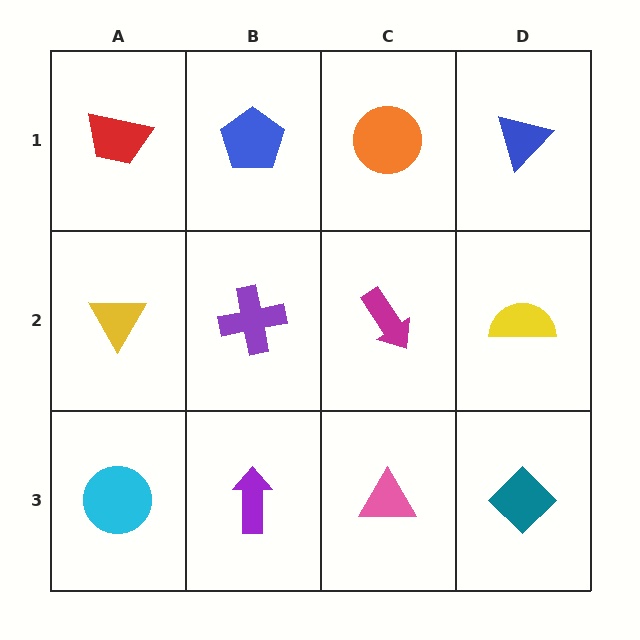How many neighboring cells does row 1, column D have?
2.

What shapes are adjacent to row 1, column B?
A purple cross (row 2, column B), a red trapezoid (row 1, column A), an orange circle (row 1, column C).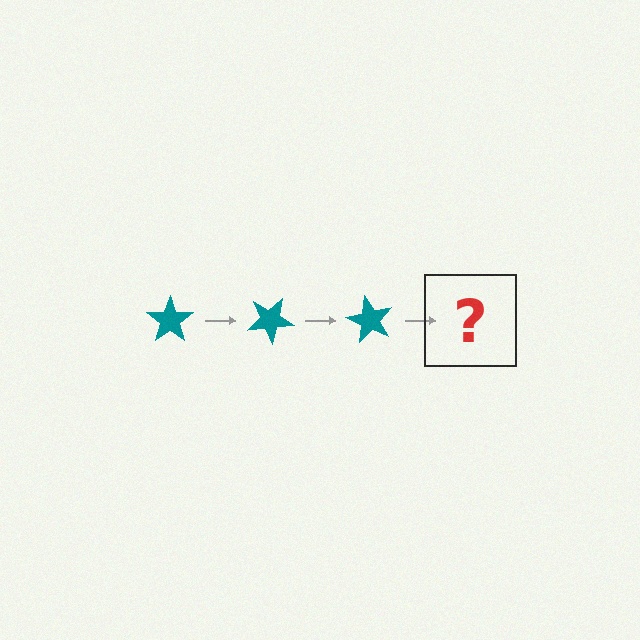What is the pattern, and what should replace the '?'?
The pattern is that the star rotates 30 degrees each step. The '?' should be a teal star rotated 90 degrees.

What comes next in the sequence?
The next element should be a teal star rotated 90 degrees.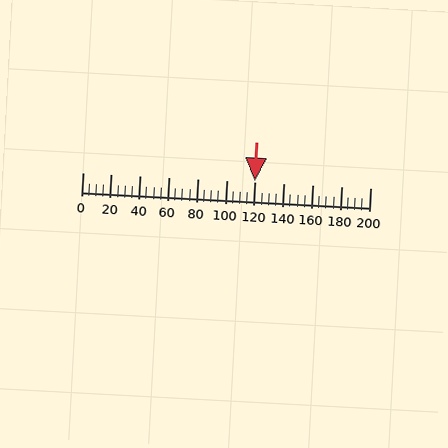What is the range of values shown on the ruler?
The ruler shows values from 0 to 200.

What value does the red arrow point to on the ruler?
The red arrow points to approximately 120.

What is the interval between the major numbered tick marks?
The major tick marks are spaced 20 units apart.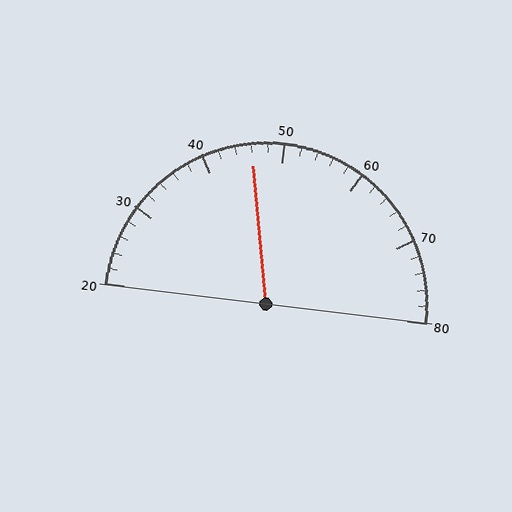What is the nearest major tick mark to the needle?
The nearest major tick mark is 50.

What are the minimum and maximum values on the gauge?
The gauge ranges from 20 to 80.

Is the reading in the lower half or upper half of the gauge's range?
The reading is in the lower half of the range (20 to 80).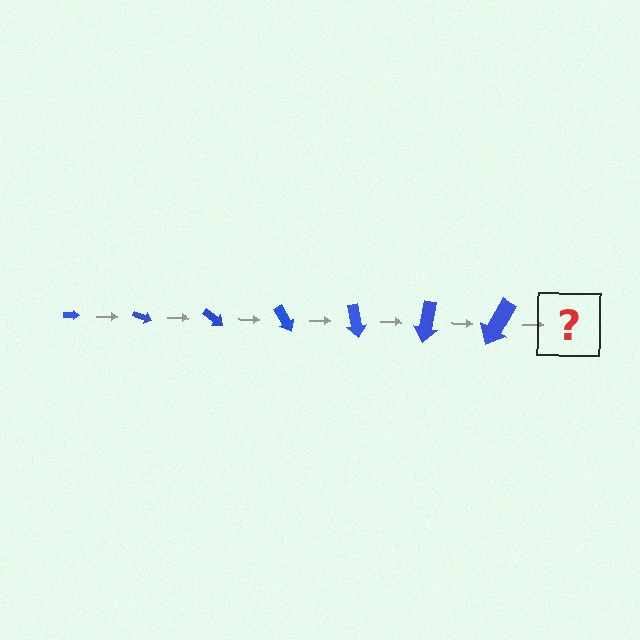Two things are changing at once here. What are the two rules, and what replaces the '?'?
The two rules are that the arrow grows larger each step and it rotates 20 degrees each step. The '?' should be an arrow, larger than the previous one and rotated 140 degrees from the start.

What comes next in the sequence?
The next element should be an arrow, larger than the previous one and rotated 140 degrees from the start.